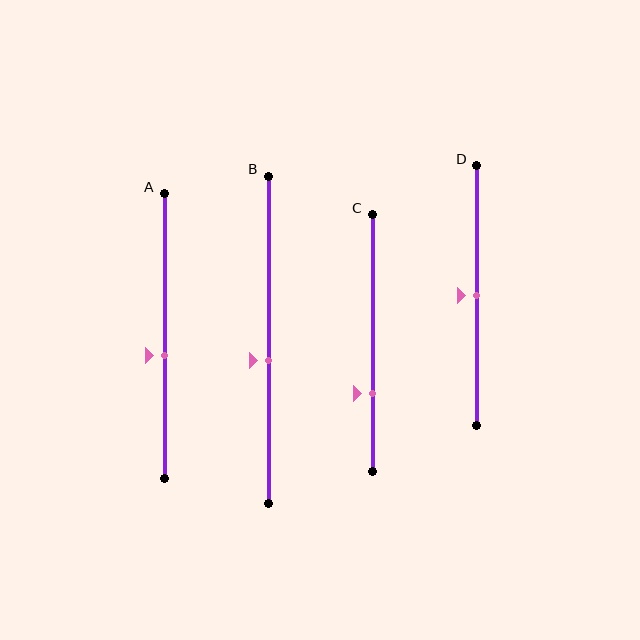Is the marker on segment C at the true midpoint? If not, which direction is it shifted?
No, the marker on segment C is shifted downward by about 20% of the segment length.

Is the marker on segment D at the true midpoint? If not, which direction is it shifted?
Yes, the marker on segment D is at the true midpoint.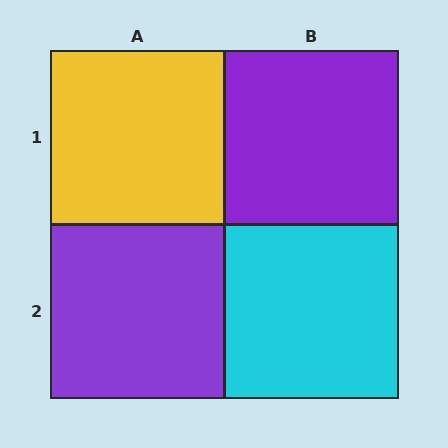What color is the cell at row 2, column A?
Purple.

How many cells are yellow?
1 cell is yellow.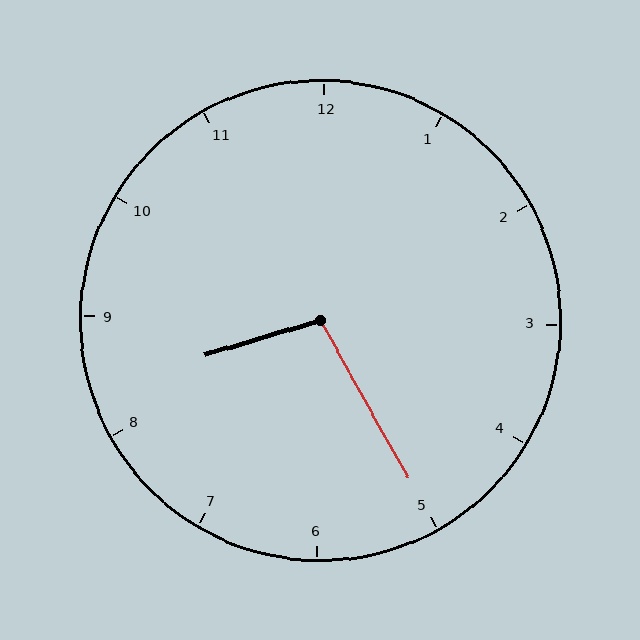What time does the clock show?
8:25.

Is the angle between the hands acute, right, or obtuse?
It is obtuse.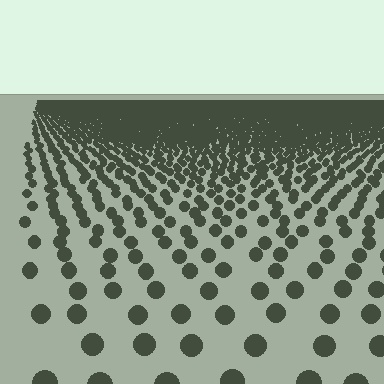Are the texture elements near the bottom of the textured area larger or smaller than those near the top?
Larger. Near the bottom, elements are closer to the viewer and appear at a bigger on-screen size.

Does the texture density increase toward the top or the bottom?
Density increases toward the top.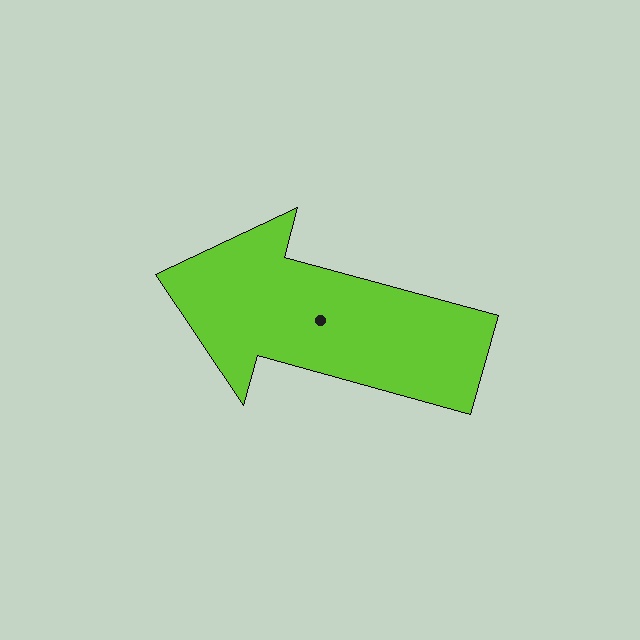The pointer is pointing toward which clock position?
Roughly 10 o'clock.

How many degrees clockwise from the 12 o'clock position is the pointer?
Approximately 285 degrees.